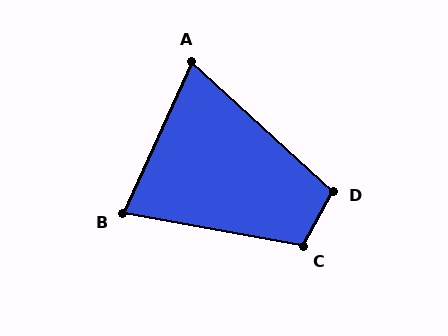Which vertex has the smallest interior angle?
A, at approximately 72 degrees.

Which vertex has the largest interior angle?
C, at approximately 108 degrees.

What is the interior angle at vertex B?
Approximately 76 degrees (acute).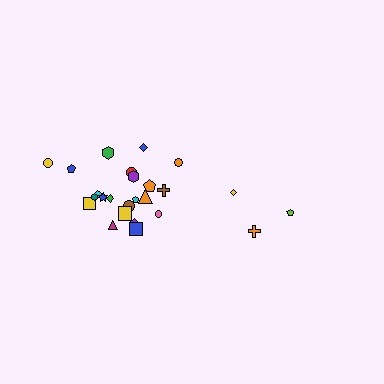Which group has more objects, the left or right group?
The left group.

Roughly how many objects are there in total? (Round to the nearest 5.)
Roughly 25 objects in total.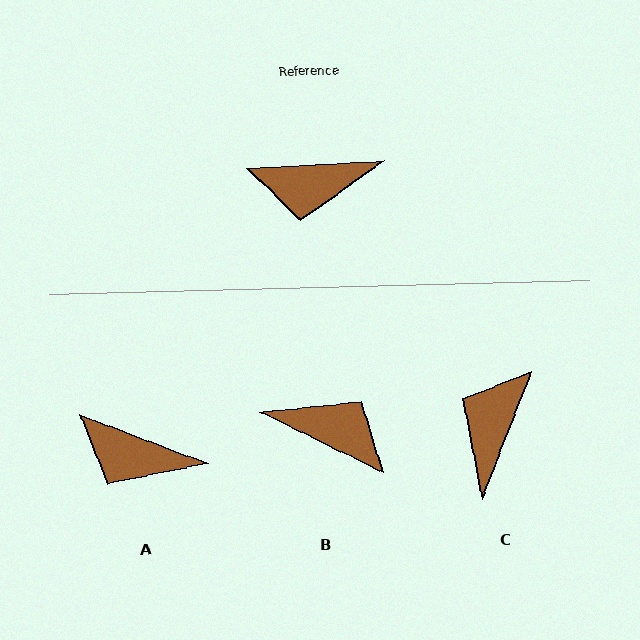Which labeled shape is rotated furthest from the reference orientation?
B, about 151 degrees away.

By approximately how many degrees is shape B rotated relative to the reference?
Approximately 151 degrees counter-clockwise.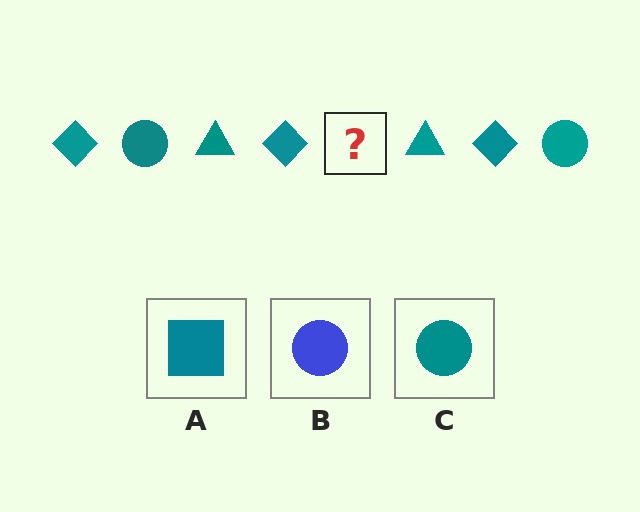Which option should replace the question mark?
Option C.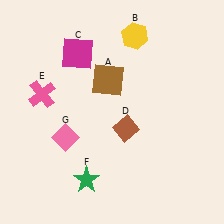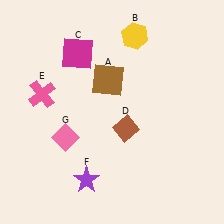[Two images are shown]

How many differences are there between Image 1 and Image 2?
There is 1 difference between the two images.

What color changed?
The star (F) changed from green in Image 1 to purple in Image 2.